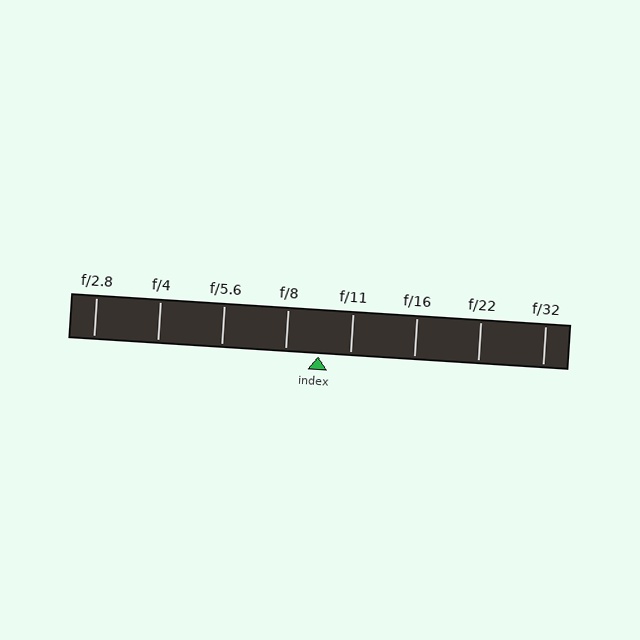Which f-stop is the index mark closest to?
The index mark is closest to f/11.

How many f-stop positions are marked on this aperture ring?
There are 8 f-stop positions marked.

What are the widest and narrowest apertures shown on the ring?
The widest aperture shown is f/2.8 and the narrowest is f/32.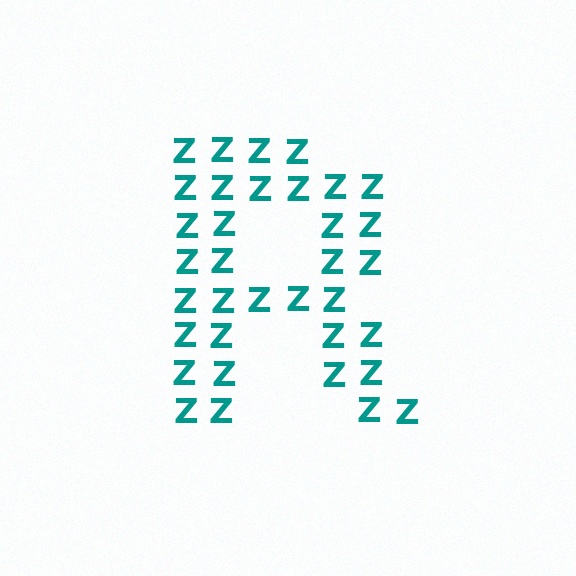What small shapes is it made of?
It is made of small letter Z's.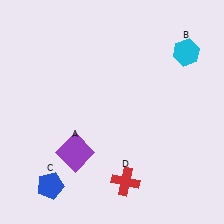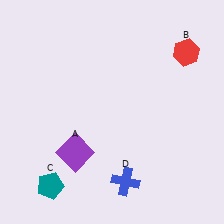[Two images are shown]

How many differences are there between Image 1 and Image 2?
There are 3 differences between the two images.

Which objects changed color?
B changed from cyan to red. C changed from blue to teal. D changed from red to blue.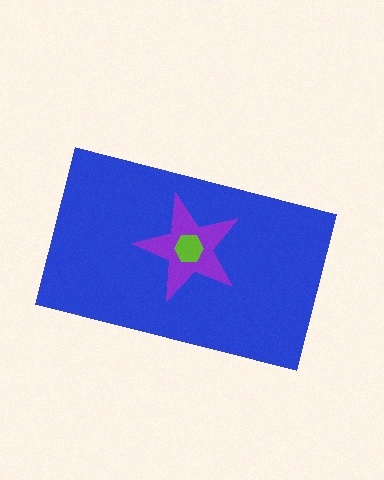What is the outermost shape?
The blue rectangle.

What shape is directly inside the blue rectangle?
The purple star.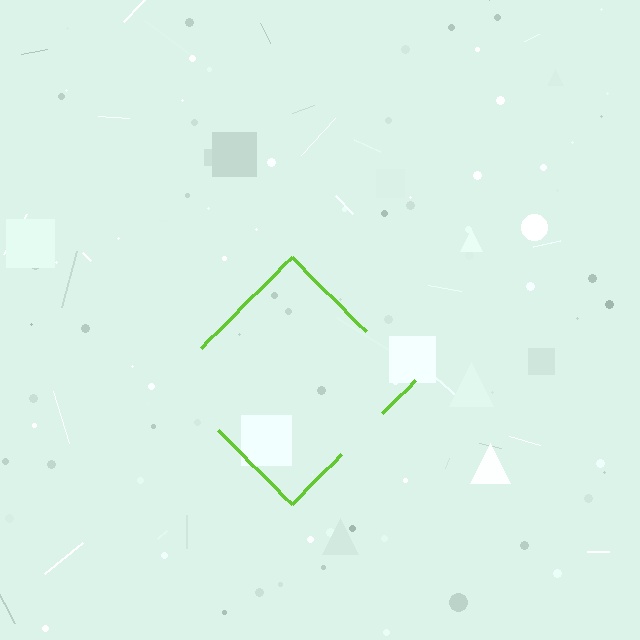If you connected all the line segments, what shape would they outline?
They would outline a diamond.